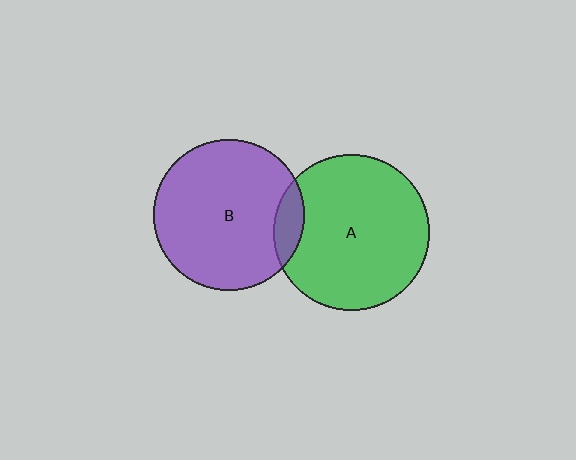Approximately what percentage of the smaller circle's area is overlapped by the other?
Approximately 10%.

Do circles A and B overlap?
Yes.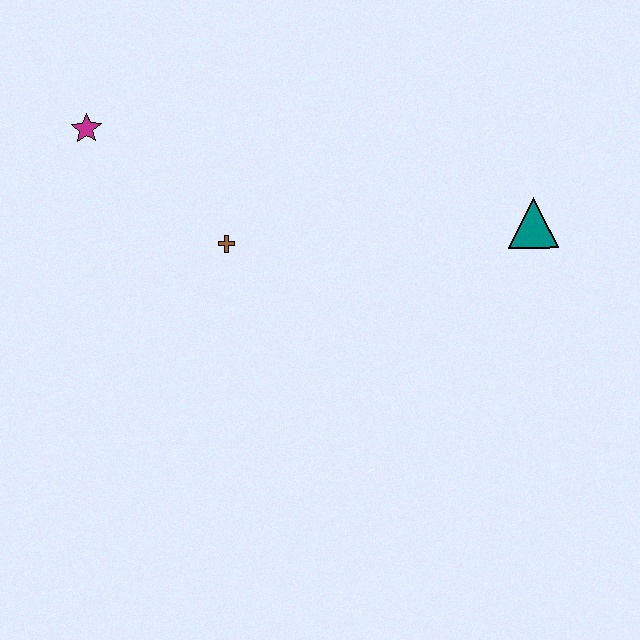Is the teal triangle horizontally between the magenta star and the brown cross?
No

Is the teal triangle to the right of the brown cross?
Yes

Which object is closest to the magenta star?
The brown cross is closest to the magenta star.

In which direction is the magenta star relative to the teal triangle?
The magenta star is to the left of the teal triangle.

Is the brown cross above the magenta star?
No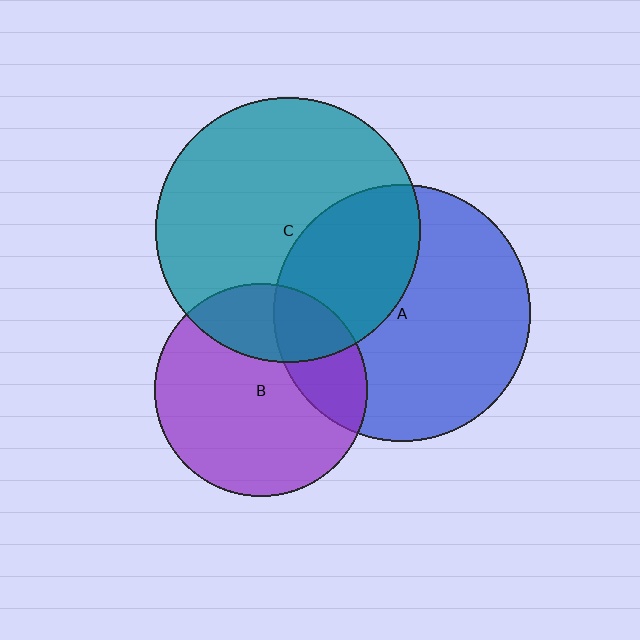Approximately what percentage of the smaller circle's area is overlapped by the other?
Approximately 25%.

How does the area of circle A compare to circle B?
Approximately 1.4 times.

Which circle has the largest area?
Circle C (teal).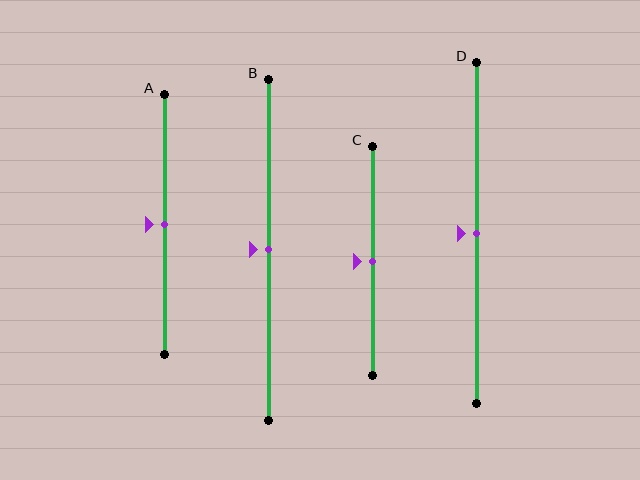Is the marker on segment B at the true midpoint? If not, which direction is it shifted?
Yes, the marker on segment B is at the true midpoint.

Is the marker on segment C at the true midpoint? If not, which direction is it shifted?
Yes, the marker on segment C is at the true midpoint.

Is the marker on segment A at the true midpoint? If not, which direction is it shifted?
Yes, the marker on segment A is at the true midpoint.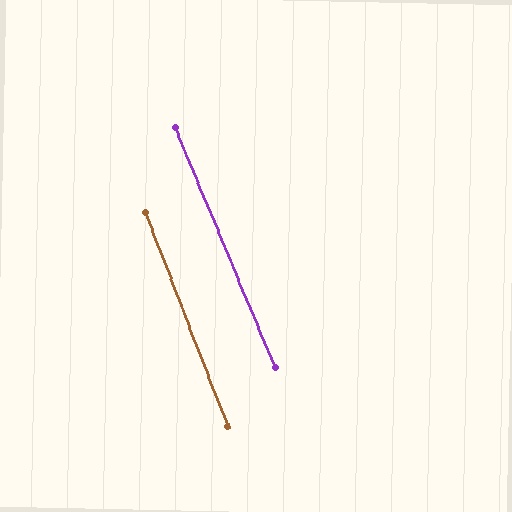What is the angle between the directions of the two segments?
Approximately 1 degree.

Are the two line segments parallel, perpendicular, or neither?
Parallel — their directions differ by only 1.3°.